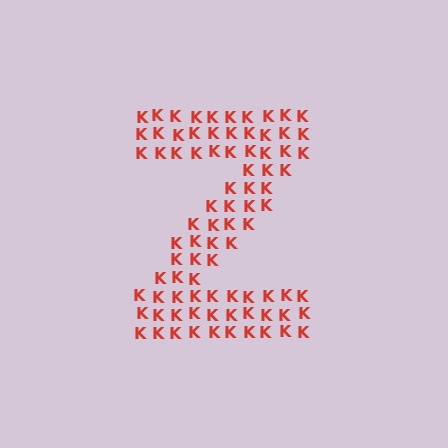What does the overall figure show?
The overall figure shows the letter Z.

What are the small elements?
The small elements are letter K's.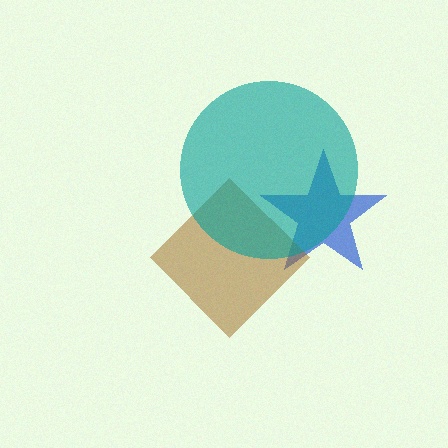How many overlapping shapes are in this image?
There are 3 overlapping shapes in the image.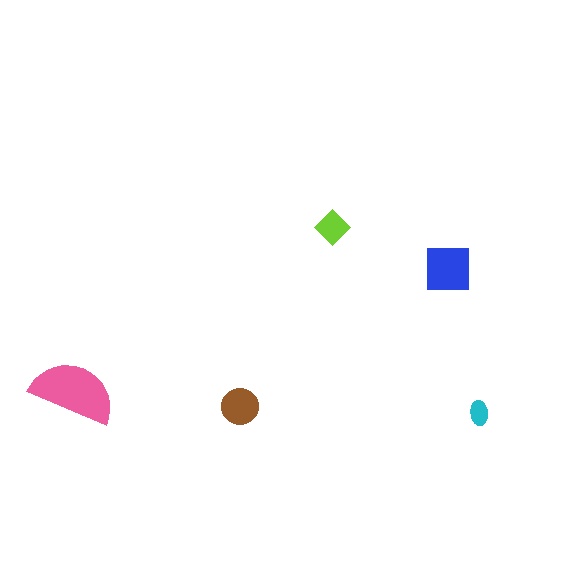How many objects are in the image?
There are 5 objects in the image.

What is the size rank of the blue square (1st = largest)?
2nd.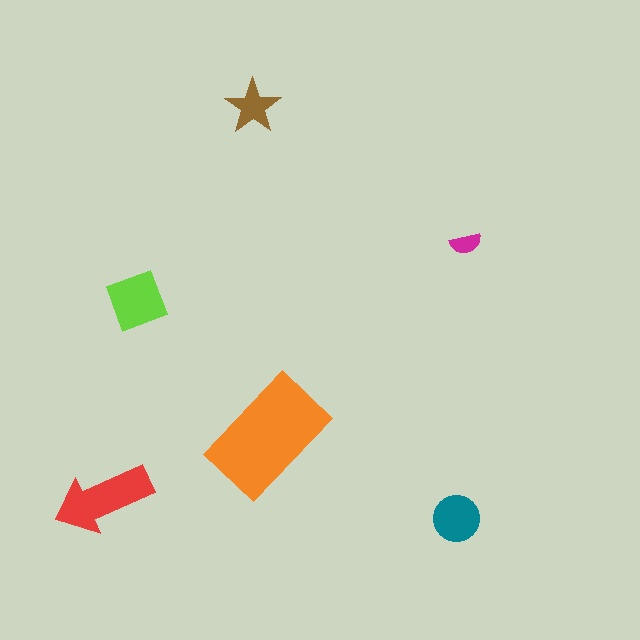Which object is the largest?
The orange rectangle.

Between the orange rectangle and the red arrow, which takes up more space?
The orange rectangle.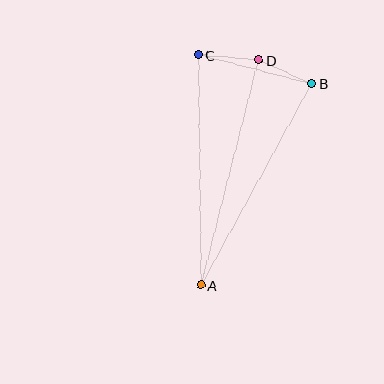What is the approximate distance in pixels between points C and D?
The distance between C and D is approximately 60 pixels.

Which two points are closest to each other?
Points B and D are closest to each other.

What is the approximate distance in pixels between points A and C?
The distance between A and C is approximately 230 pixels.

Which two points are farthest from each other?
Points A and D are farthest from each other.